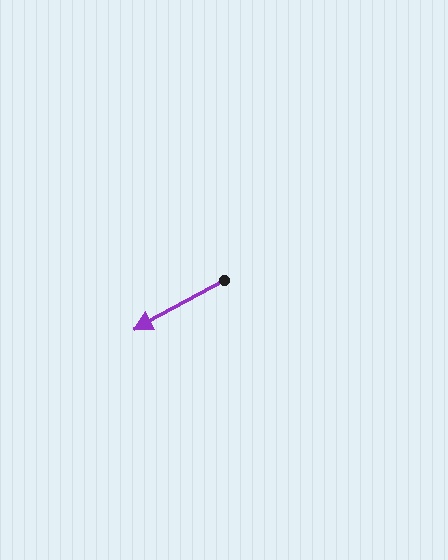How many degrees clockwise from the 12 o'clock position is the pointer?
Approximately 241 degrees.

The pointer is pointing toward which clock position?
Roughly 8 o'clock.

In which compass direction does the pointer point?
Southwest.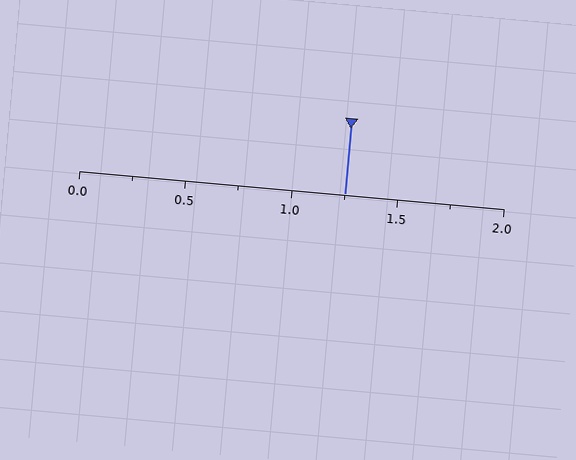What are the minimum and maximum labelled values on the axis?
The axis runs from 0.0 to 2.0.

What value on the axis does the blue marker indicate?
The marker indicates approximately 1.25.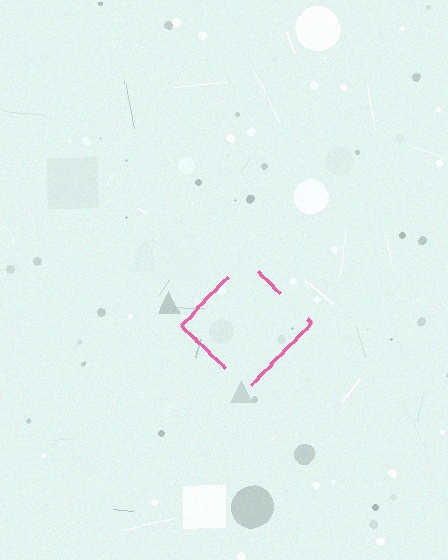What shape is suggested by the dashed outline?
The dashed outline suggests a diamond.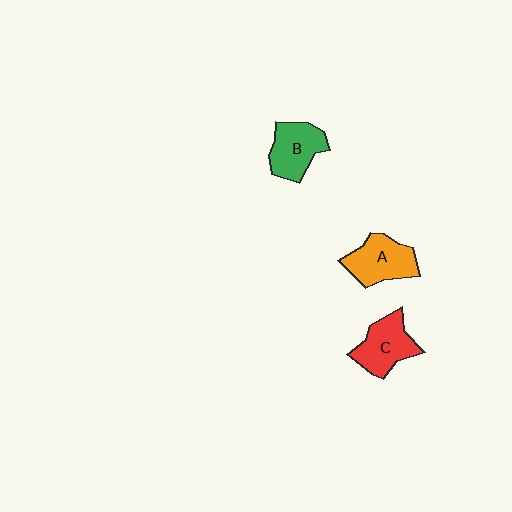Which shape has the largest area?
Shape A (orange).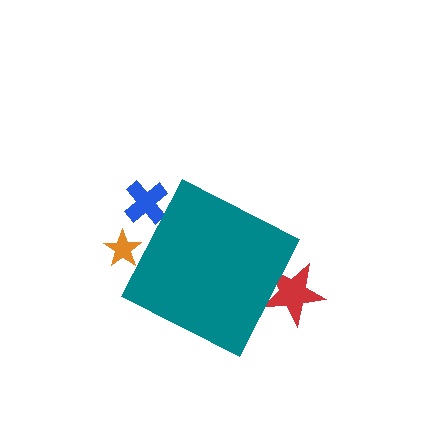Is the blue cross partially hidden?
Yes, the blue cross is partially hidden behind the teal diamond.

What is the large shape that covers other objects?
A teal diamond.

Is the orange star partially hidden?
Yes, the orange star is partially hidden behind the teal diamond.